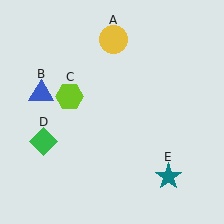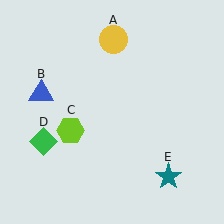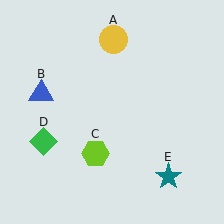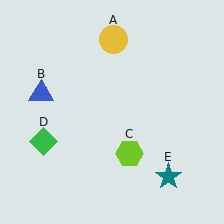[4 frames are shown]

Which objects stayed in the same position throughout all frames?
Yellow circle (object A) and blue triangle (object B) and green diamond (object D) and teal star (object E) remained stationary.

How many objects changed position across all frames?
1 object changed position: lime hexagon (object C).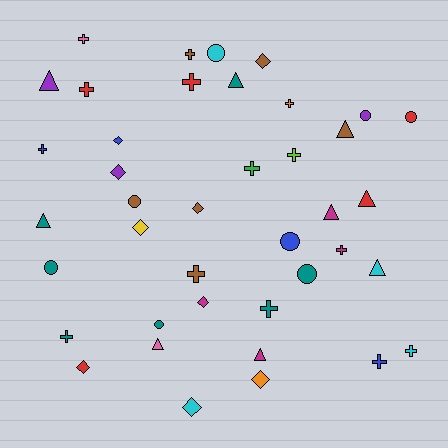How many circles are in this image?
There are 8 circles.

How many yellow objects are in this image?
There is 1 yellow object.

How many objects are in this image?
There are 40 objects.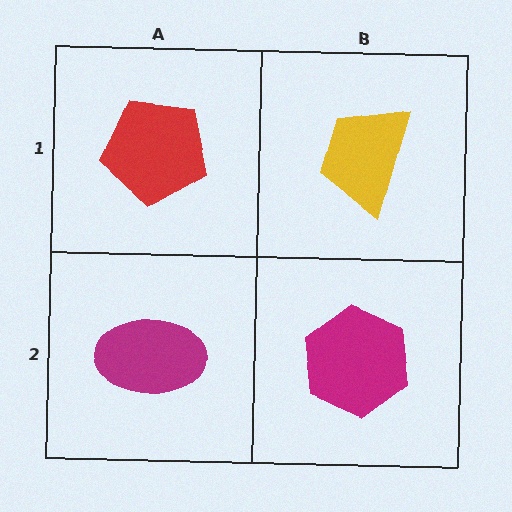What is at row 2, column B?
A magenta hexagon.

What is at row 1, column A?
A red pentagon.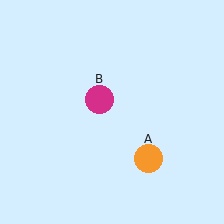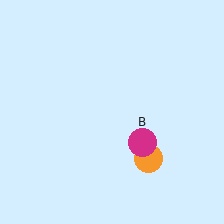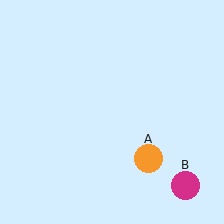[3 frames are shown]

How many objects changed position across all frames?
1 object changed position: magenta circle (object B).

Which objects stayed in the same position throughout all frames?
Orange circle (object A) remained stationary.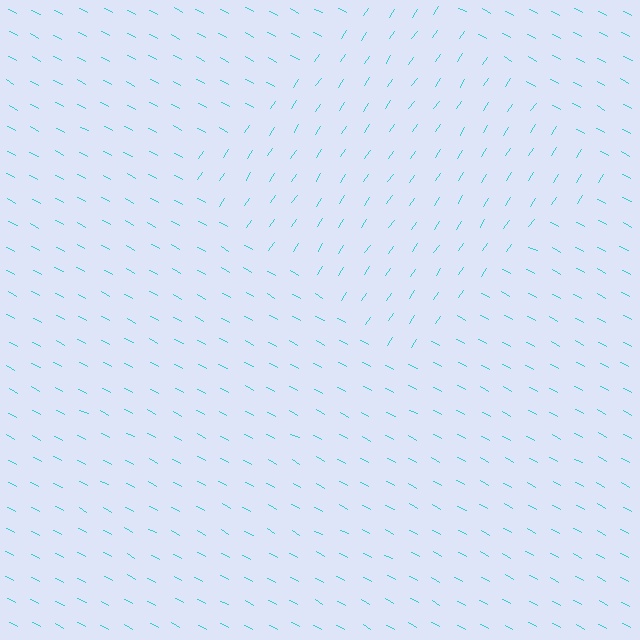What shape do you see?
I see a diamond.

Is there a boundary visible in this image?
Yes, there is a texture boundary formed by a change in line orientation.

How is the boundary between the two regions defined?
The boundary is defined purely by a change in line orientation (approximately 84 degrees difference). All lines are the same color and thickness.